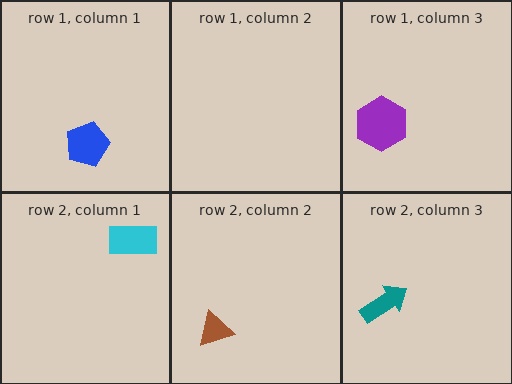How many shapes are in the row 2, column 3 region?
1.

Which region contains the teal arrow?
The row 2, column 3 region.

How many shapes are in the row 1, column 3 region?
1.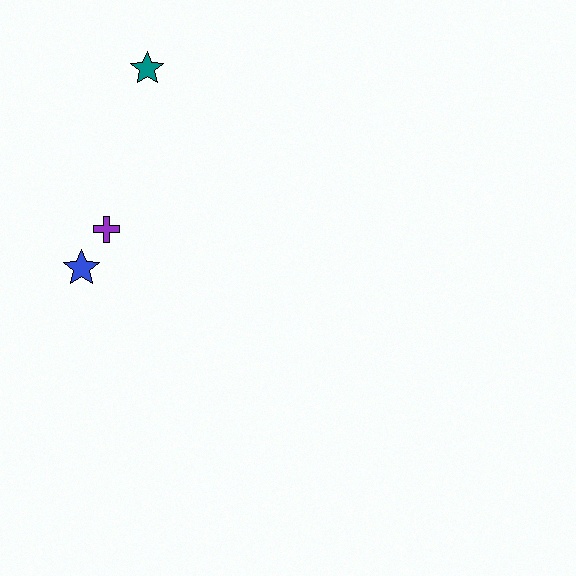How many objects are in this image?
There are 3 objects.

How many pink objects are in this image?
There are no pink objects.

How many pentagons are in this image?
There are no pentagons.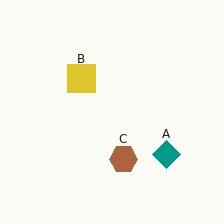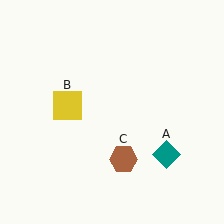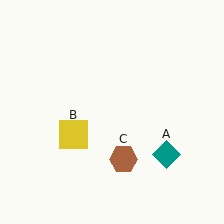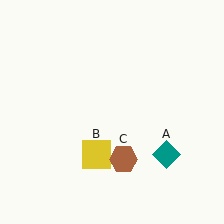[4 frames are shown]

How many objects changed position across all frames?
1 object changed position: yellow square (object B).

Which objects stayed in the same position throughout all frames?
Teal diamond (object A) and brown hexagon (object C) remained stationary.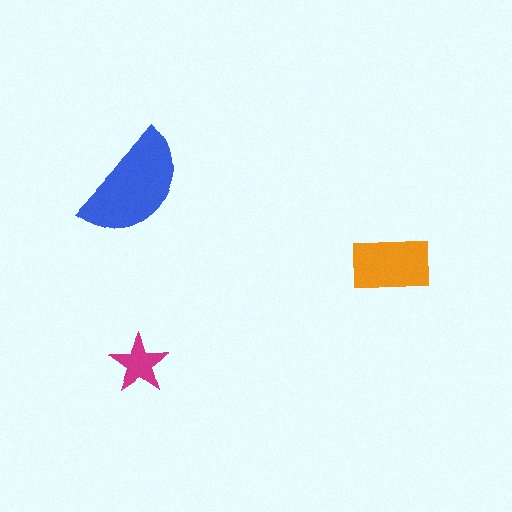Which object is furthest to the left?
The magenta star is leftmost.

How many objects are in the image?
There are 3 objects in the image.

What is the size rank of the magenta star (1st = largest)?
3rd.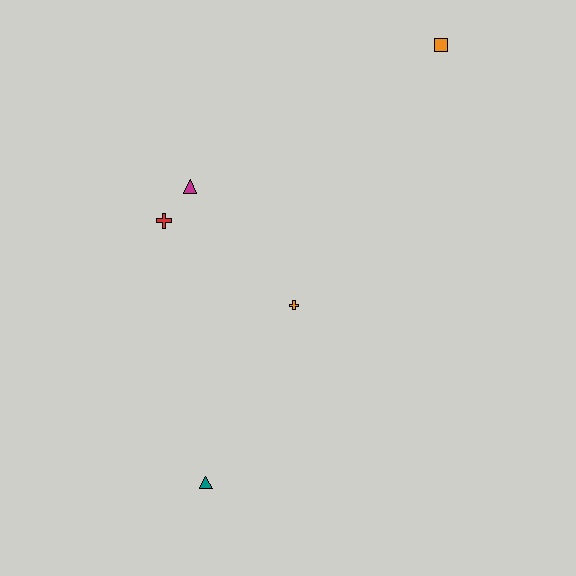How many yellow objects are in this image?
There are no yellow objects.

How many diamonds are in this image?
There are no diamonds.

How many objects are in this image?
There are 5 objects.